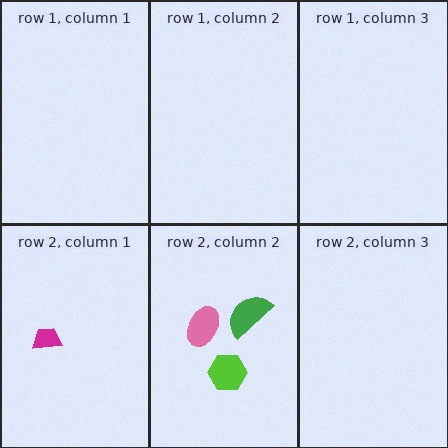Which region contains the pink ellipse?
The row 2, column 2 region.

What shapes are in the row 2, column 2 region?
The green semicircle, the lime hexagon, the pink ellipse.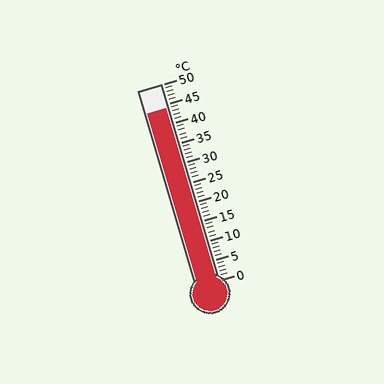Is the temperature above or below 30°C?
The temperature is above 30°C.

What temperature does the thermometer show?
The thermometer shows approximately 44°C.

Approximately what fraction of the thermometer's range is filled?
The thermometer is filled to approximately 90% of its range.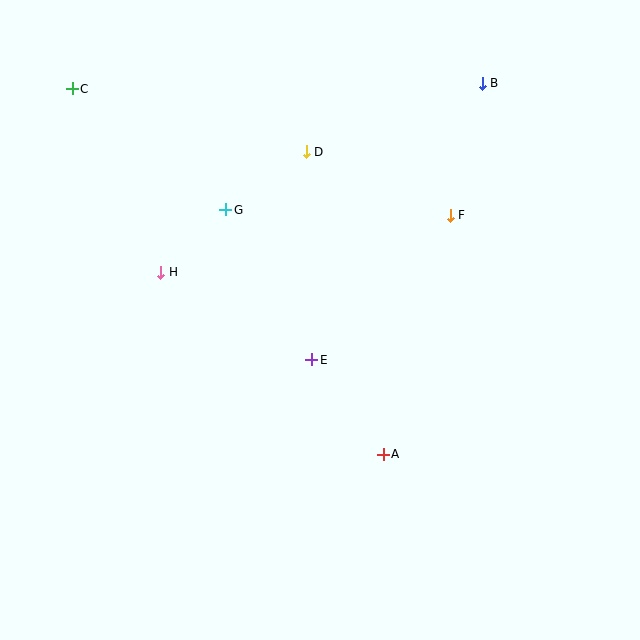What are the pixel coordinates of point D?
Point D is at (306, 152).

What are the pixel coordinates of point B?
Point B is at (482, 83).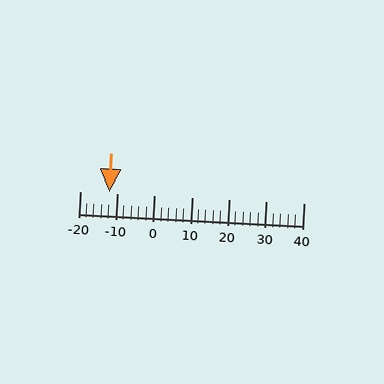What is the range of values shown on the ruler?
The ruler shows values from -20 to 40.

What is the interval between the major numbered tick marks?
The major tick marks are spaced 10 units apart.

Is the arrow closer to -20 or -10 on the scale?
The arrow is closer to -10.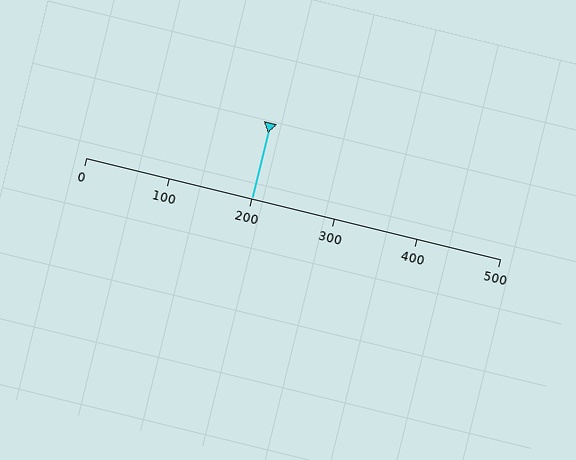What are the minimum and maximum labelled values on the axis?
The axis runs from 0 to 500.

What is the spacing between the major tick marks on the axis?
The major ticks are spaced 100 apart.